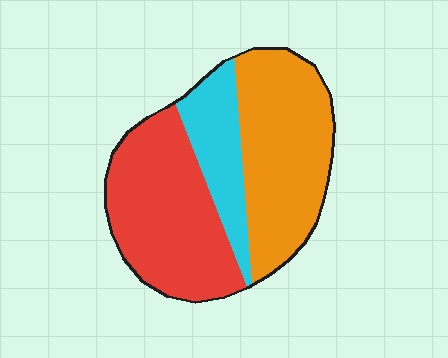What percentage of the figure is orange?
Orange takes up about two fifths (2/5) of the figure.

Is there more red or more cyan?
Red.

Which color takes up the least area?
Cyan, at roughly 20%.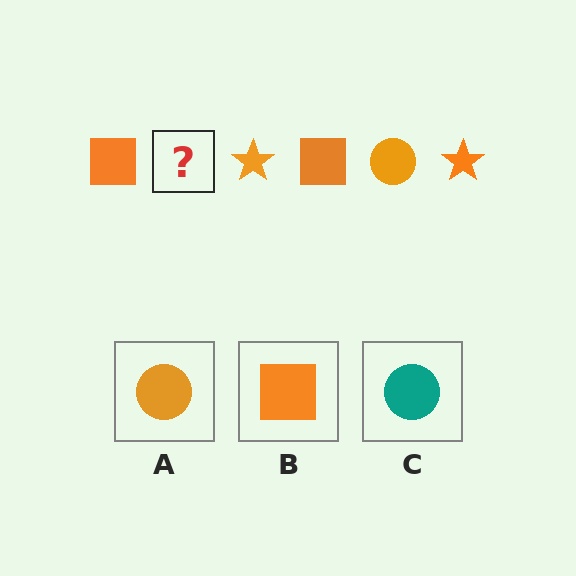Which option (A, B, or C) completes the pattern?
A.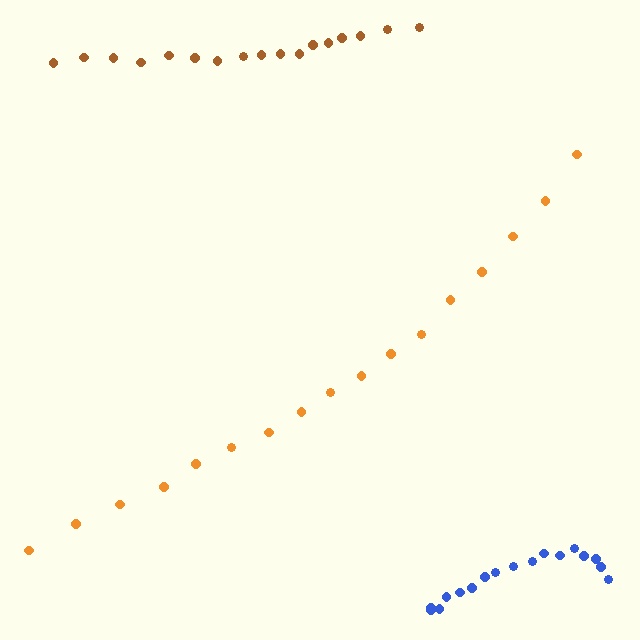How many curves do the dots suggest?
There are 3 distinct paths.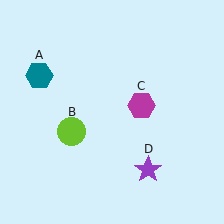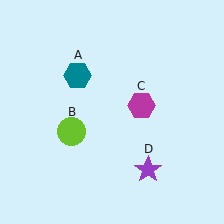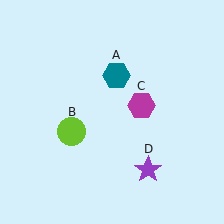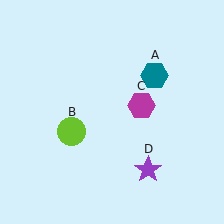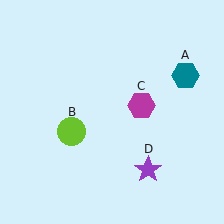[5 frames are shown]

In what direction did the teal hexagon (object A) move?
The teal hexagon (object A) moved right.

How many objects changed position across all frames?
1 object changed position: teal hexagon (object A).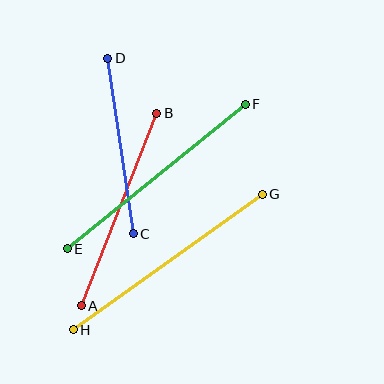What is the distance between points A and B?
The distance is approximately 207 pixels.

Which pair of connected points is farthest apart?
Points G and H are farthest apart.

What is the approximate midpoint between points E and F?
The midpoint is at approximately (156, 177) pixels.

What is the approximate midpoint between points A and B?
The midpoint is at approximately (119, 209) pixels.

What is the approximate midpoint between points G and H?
The midpoint is at approximately (168, 262) pixels.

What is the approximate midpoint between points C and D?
The midpoint is at approximately (120, 146) pixels.